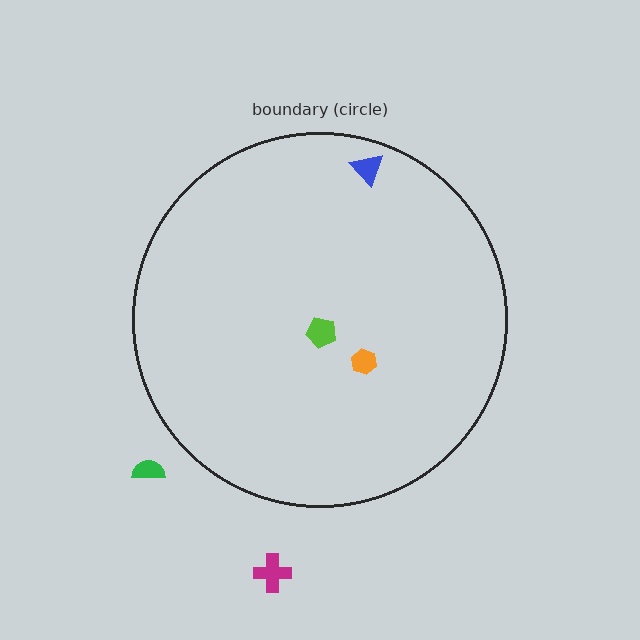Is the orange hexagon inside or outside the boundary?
Inside.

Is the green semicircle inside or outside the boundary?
Outside.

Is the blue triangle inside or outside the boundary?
Inside.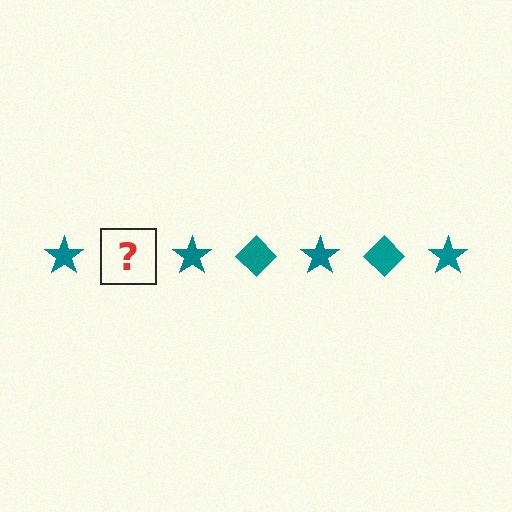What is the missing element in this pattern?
The missing element is a teal diamond.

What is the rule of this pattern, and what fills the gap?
The rule is that the pattern cycles through star, diamond shapes in teal. The gap should be filled with a teal diamond.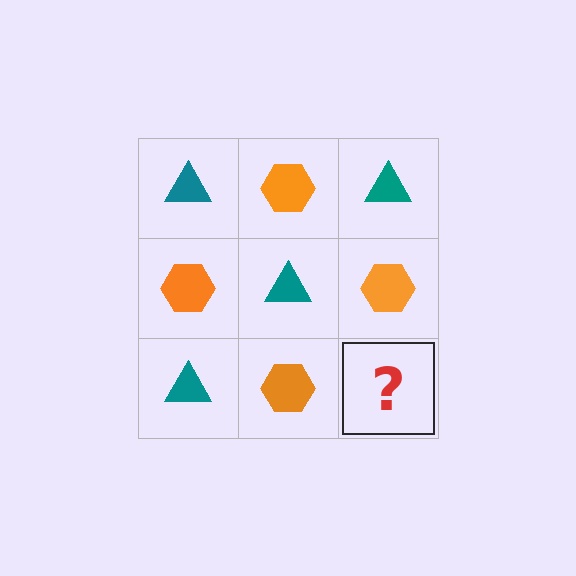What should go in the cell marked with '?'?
The missing cell should contain a teal triangle.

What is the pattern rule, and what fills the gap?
The rule is that it alternates teal triangle and orange hexagon in a checkerboard pattern. The gap should be filled with a teal triangle.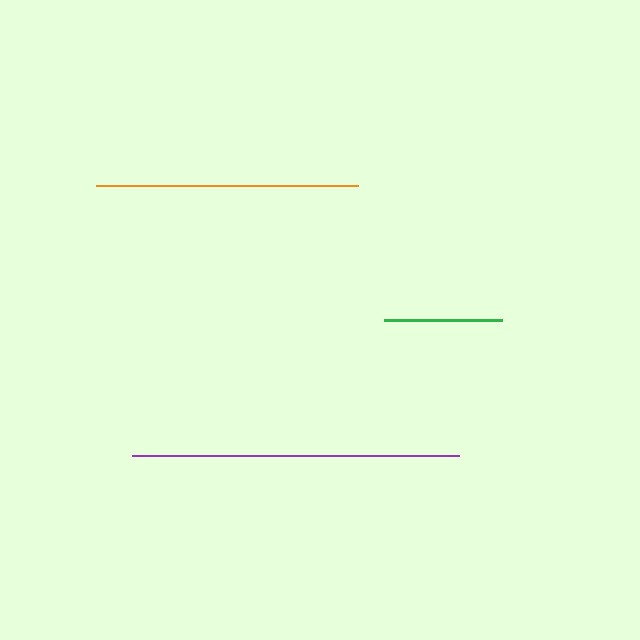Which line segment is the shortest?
The green line is the shortest at approximately 118 pixels.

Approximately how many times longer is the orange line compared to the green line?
The orange line is approximately 2.2 times the length of the green line.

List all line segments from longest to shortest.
From longest to shortest: purple, orange, green.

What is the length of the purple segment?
The purple segment is approximately 327 pixels long.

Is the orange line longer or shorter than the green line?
The orange line is longer than the green line.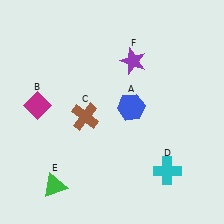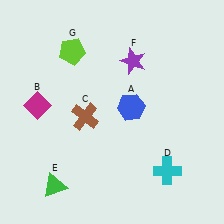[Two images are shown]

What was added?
A lime pentagon (G) was added in Image 2.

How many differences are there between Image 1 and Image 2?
There is 1 difference between the two images.